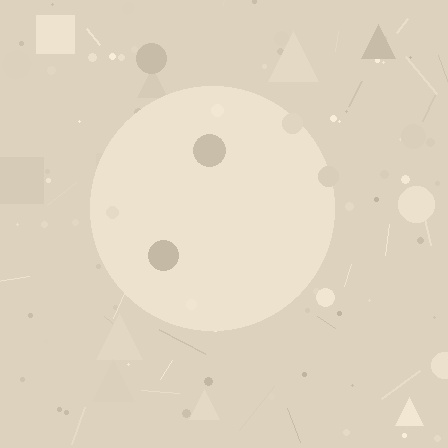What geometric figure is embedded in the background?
A circle is embedded in the background.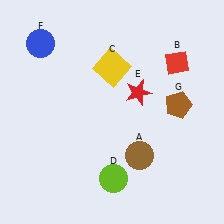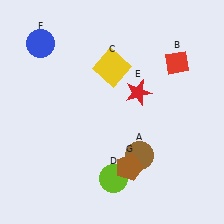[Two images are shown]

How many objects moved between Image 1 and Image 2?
1 object moved between the two images.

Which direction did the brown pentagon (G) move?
The brown pentagon (G) moved down.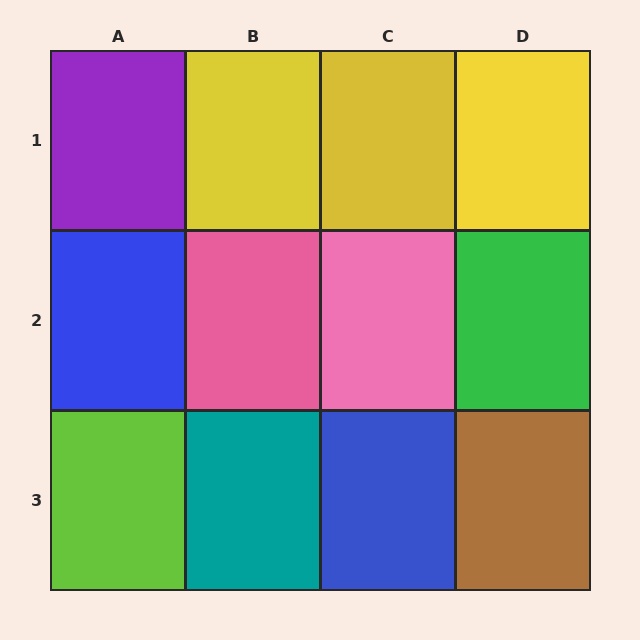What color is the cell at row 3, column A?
Lime.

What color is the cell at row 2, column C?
Pink.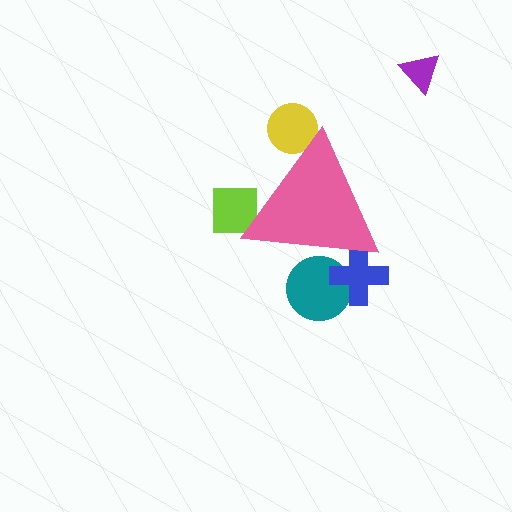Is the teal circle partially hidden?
Yes, the teal circle is partially hidden behind the pink triangle.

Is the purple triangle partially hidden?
No, the purple triangle is fully visible.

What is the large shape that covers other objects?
A pink triangle.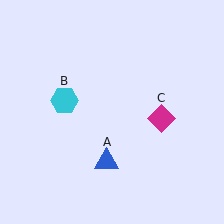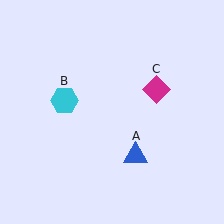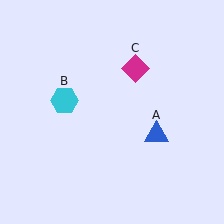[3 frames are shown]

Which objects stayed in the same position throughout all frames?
Cyan hexagon (object B) remained stationary.